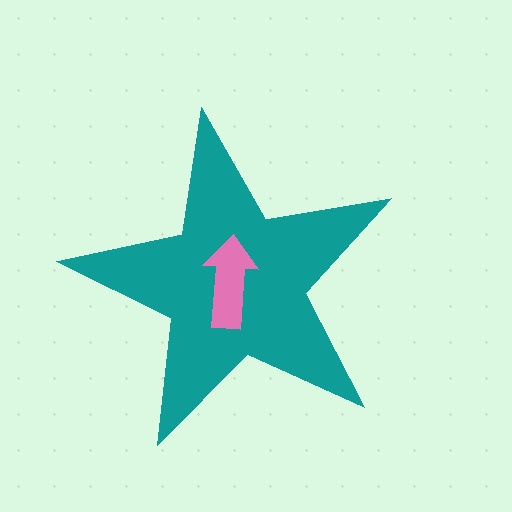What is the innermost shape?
The pink arrow.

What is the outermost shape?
The teal star.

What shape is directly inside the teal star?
The pink arrow.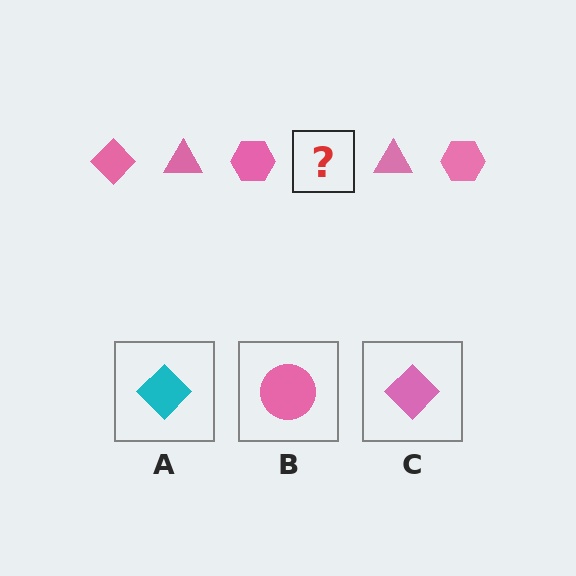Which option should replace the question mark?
Option C.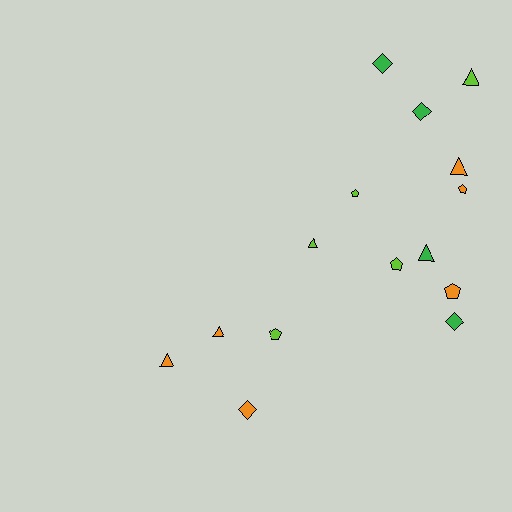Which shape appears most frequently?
Triangle, with 6 objects.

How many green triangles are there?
There is 1 green triangle.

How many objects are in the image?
There are 15 objects.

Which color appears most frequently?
Orange, with 6 objects.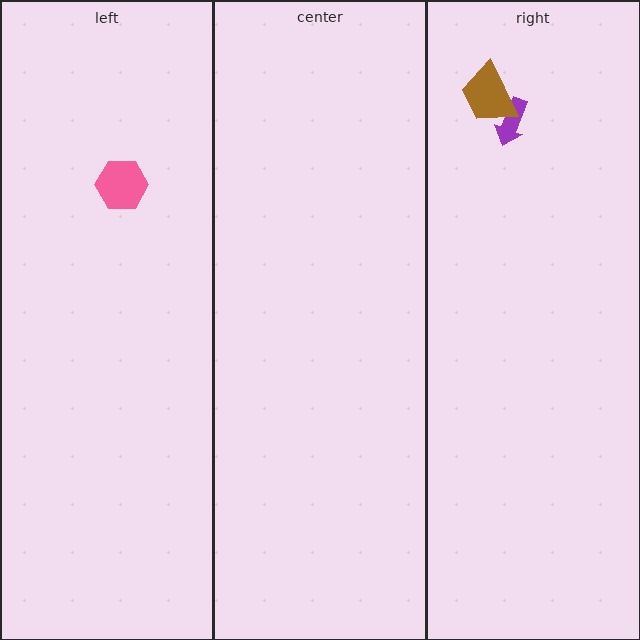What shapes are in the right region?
The purple arrow, the brown trapezoid.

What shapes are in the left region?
The pink hexagon.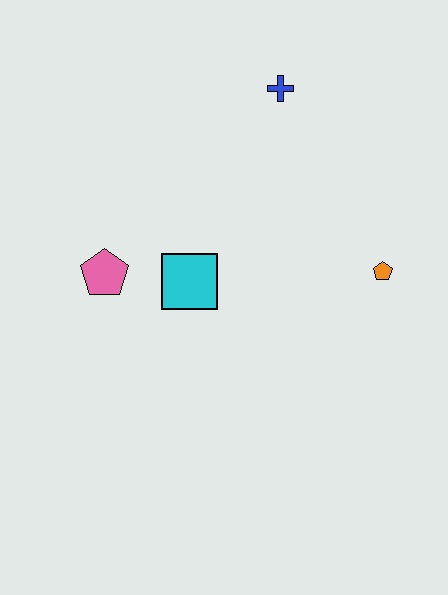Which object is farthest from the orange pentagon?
The pink pentagon is farthest from the orange pentagon.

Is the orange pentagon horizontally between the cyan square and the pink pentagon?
No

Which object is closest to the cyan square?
The pink pentagon is closest to the cyan square.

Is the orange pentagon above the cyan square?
Yes